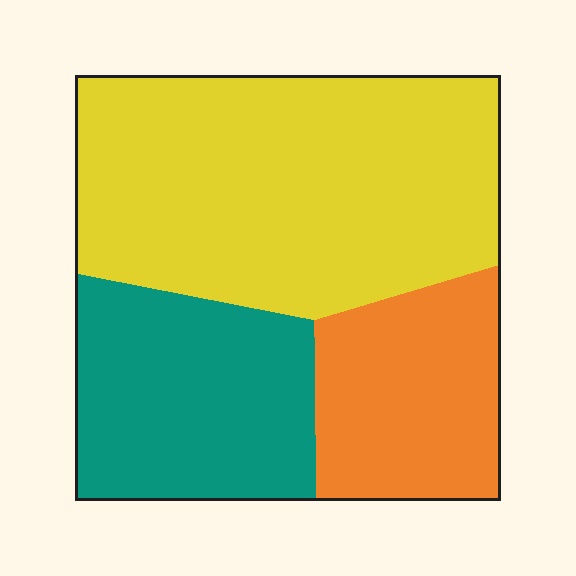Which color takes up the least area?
Orange, at roughly 20%.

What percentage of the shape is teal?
Teal takes up between a sixth and a third of the shape.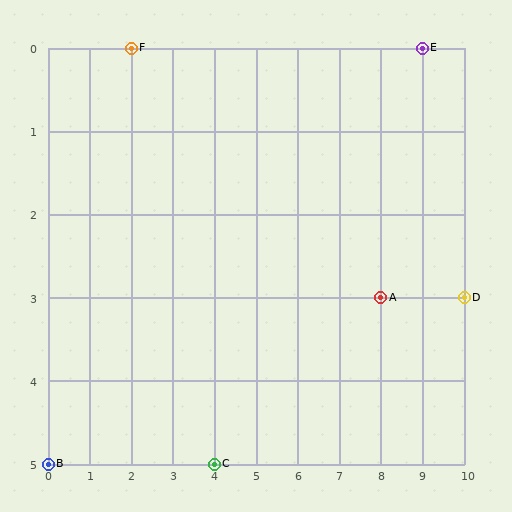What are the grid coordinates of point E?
Point E is at grid coordinates (9, 0).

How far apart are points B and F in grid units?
Points B and F are 2 columns and 5 rows apart (about 5.4 grid units diagonally).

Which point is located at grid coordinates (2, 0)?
Point F is at (2, 0).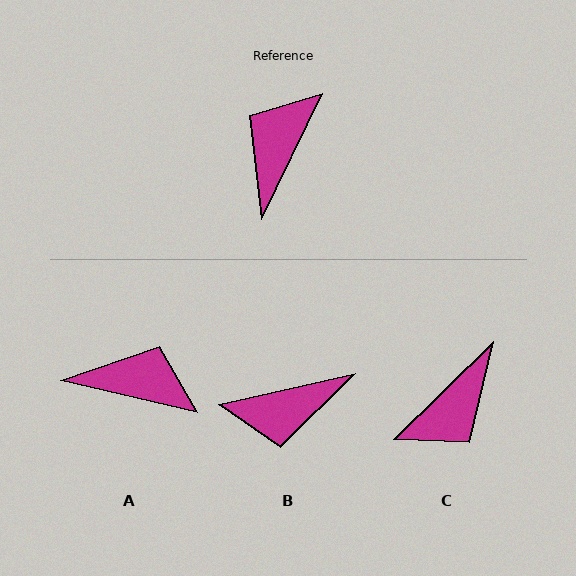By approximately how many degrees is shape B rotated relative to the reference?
Approximately 128 degrees counter-clockwise.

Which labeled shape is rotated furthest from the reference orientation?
C, about 160 degrees away.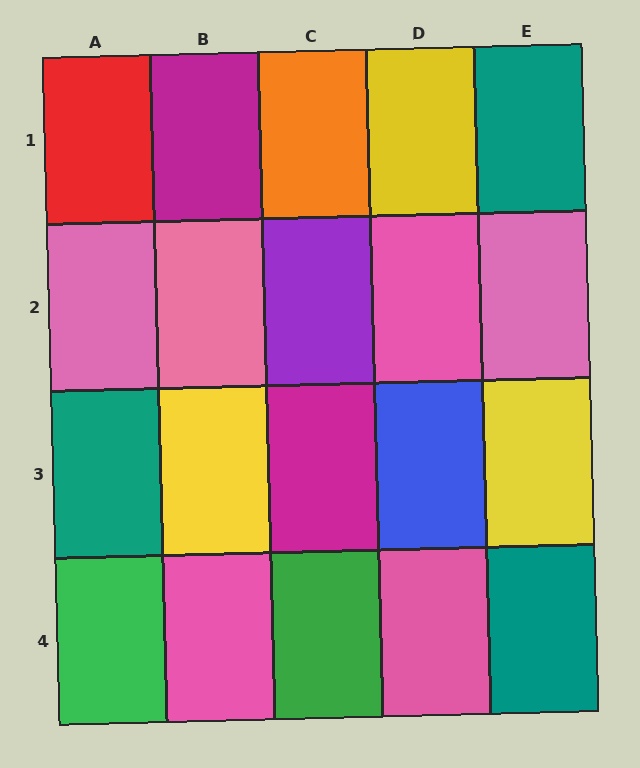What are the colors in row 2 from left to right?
Pink, pink, purple, pink, pink.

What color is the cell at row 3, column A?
Teal.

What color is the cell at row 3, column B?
Yellow.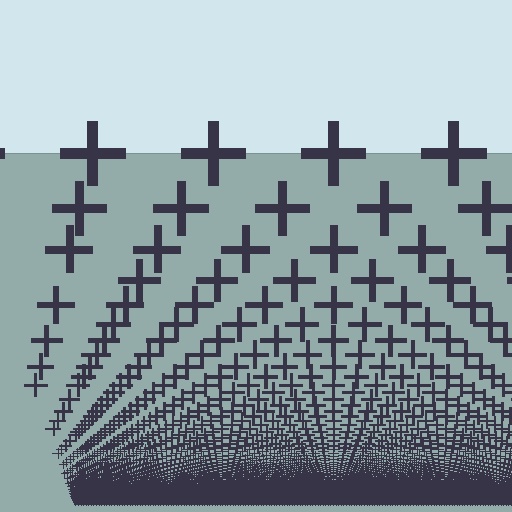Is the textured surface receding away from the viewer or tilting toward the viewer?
The surface appears to tilt toward the viewer. Texture elements get larger and sparser toward the top.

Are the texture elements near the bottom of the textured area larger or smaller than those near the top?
Smaller. The gradient is inverted — elements near the bottom are smaller and denser.